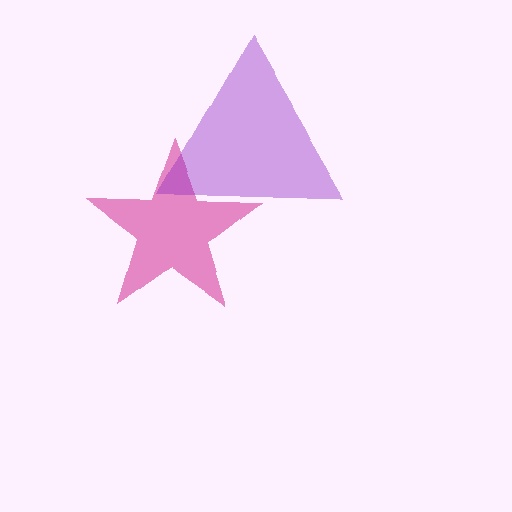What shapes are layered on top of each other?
The layered shapes are: a magenta star, a purple triangle.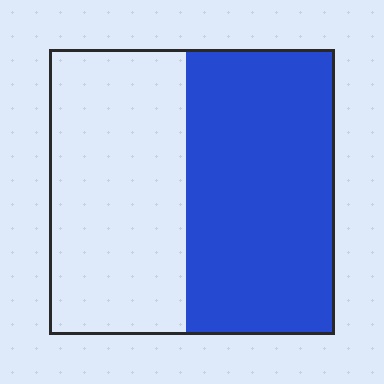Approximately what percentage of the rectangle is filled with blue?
Approximately 50%.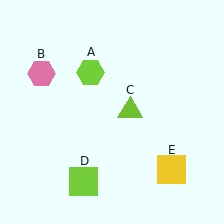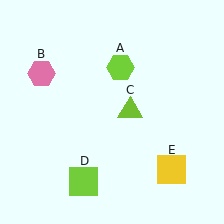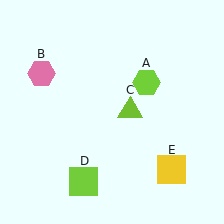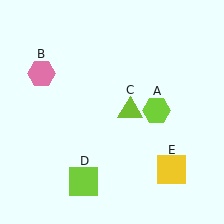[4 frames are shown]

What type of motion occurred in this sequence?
The lime hexagon (object A) rotated clockwise around the center of the scene.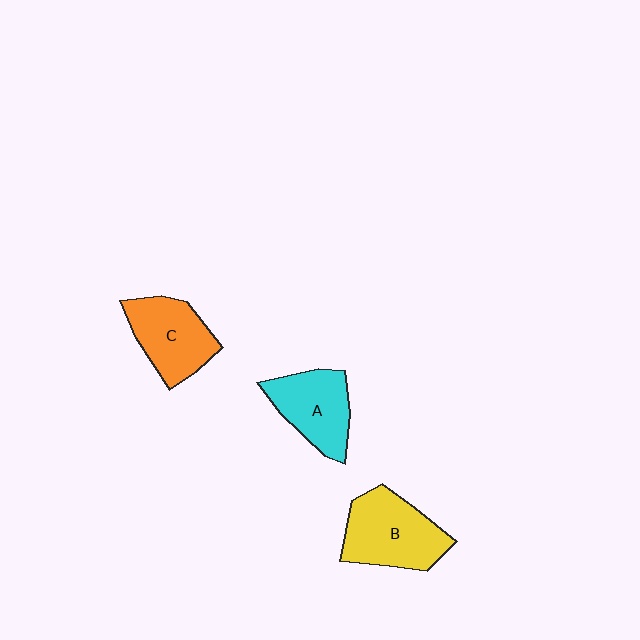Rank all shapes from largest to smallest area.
From largest to smallest: B (yellow), C (orange), A (cyan).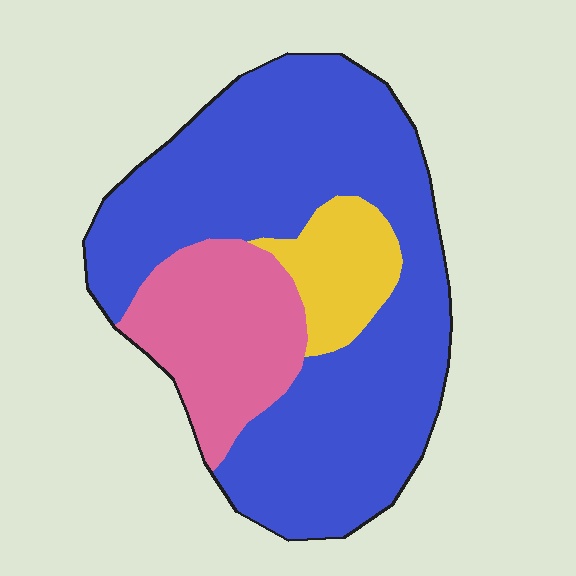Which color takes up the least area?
Yellow, at roughly 10%.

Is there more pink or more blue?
Blue.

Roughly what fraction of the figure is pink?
Pink takes up about one fifth (1/5) of the figure.